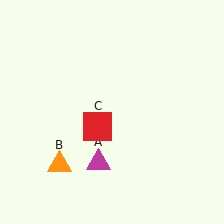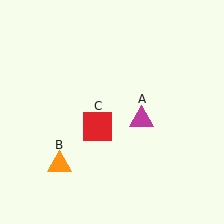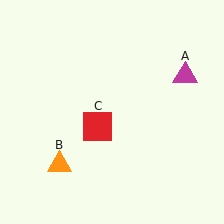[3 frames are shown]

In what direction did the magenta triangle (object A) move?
The magenta triangle (object A) moved up and to the right.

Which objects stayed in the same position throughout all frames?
Orange triangle (object B) and red square (object C) remained stationary.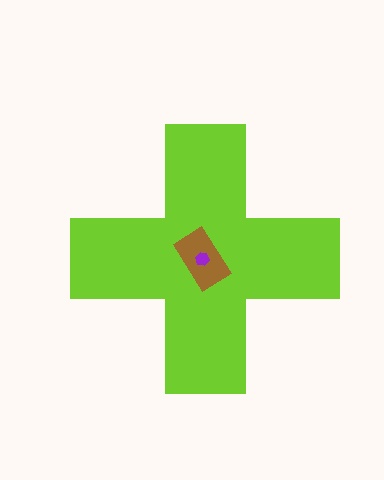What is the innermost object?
The purple hexagon.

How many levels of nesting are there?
3.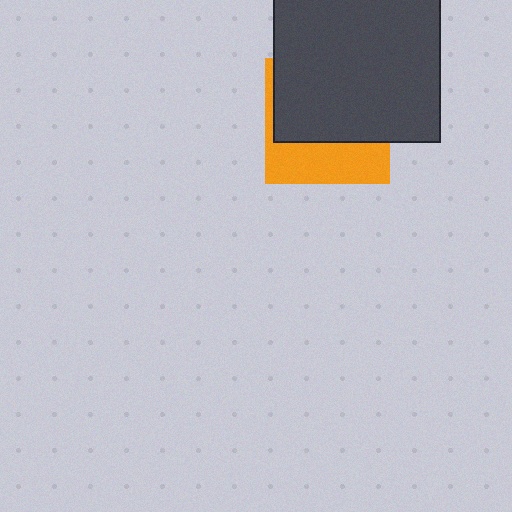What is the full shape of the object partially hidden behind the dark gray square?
The partially hidden object is an orange square.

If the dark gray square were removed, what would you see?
You would see the complete orange square.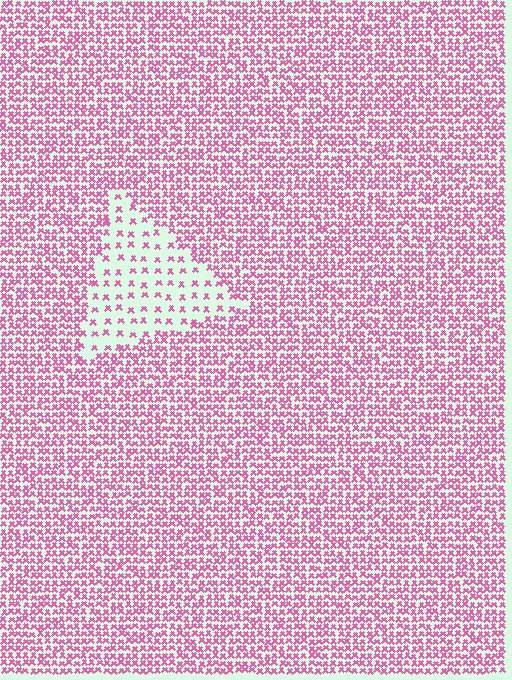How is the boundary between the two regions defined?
The boundary is defined by a change in element density (approximately 3.0x ratio). All elements are the same color, size, and shape.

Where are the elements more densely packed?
The elements are more densely packed outside the triangle boundary.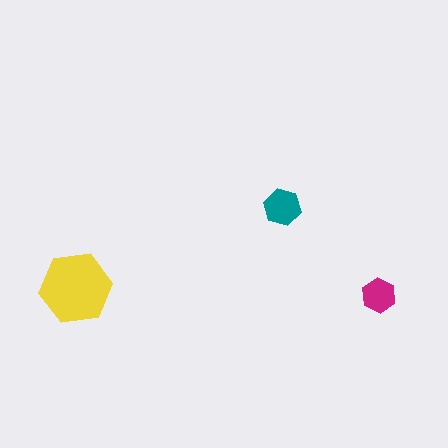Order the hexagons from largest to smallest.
the yellow one, the teal one, the magenta one.